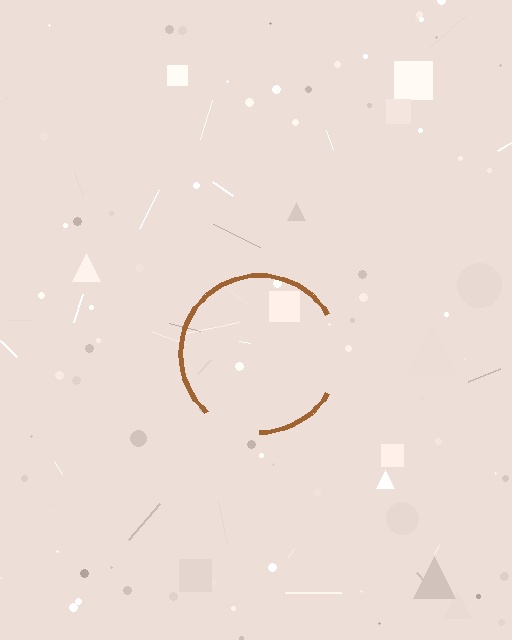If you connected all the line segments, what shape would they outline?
They would outline a circle.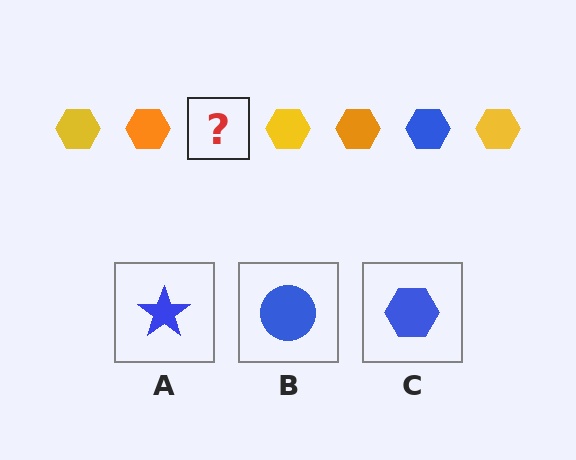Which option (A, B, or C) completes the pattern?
C.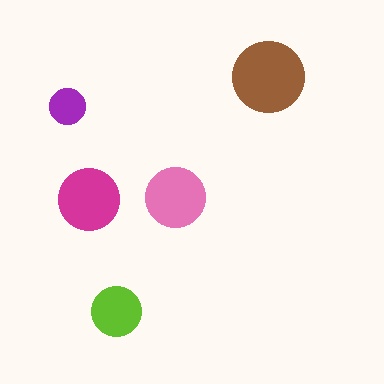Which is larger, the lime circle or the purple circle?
The lime one.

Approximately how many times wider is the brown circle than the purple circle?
About 2 times wider.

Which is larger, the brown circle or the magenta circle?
The brown one.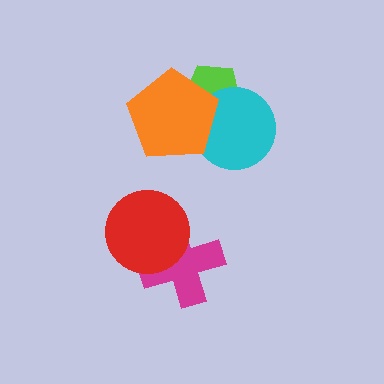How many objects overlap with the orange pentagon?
2 objects overlap with the orange pentagon.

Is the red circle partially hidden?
No, no other shape covers it.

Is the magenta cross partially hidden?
Yes, it is partially covered by another shape.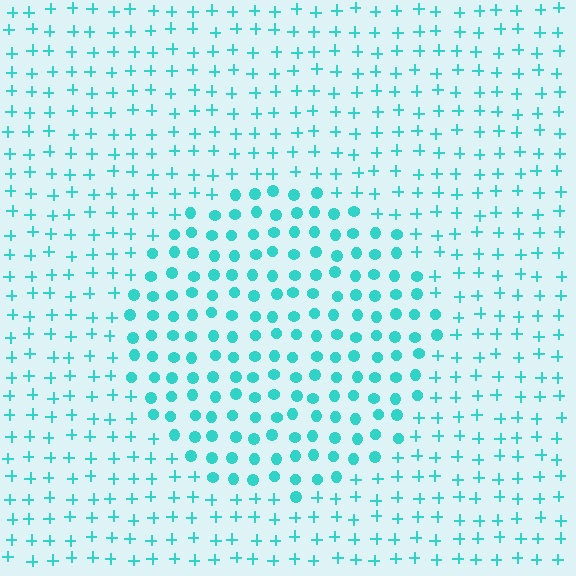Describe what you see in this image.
The image is filled with small cyan elements arranged in a uniform grid. A circle-shaped region contains circles, while the surrounding area contains plus signs. The boundary is defined purely by the change in element shape.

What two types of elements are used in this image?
The image uses circles inside the circle region and plus signs outside it.